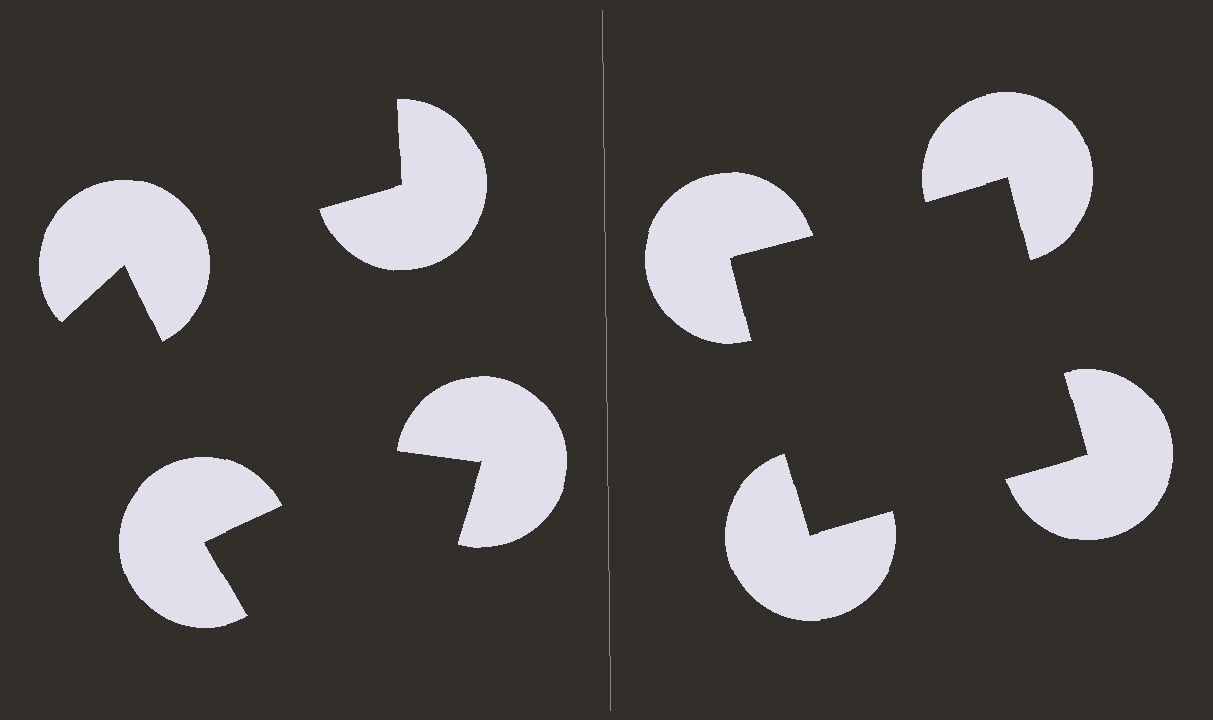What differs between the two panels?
The pac-man discs are positioned identically on both sides; only the wedge orientations differ. On the right they align to a square; on the left they are misaligned.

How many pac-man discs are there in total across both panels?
8 — 4 on each side.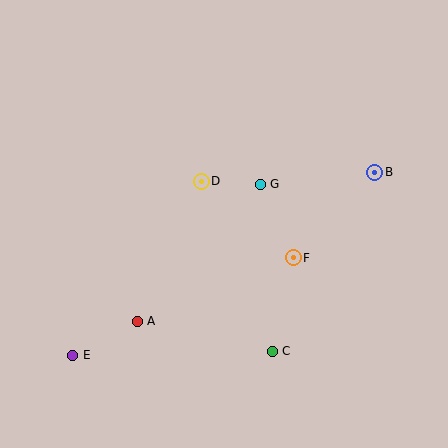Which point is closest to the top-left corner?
Point D is closest to the top-left corner.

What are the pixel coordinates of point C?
Point C is at (272, 351).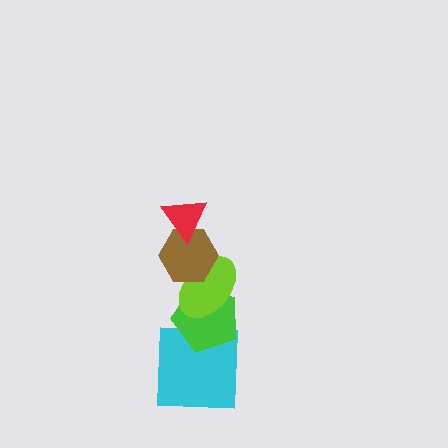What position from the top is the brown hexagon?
The brown hexagon is 2nd from the top.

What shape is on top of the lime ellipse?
The brown hexagon is on top of the lime ellipse.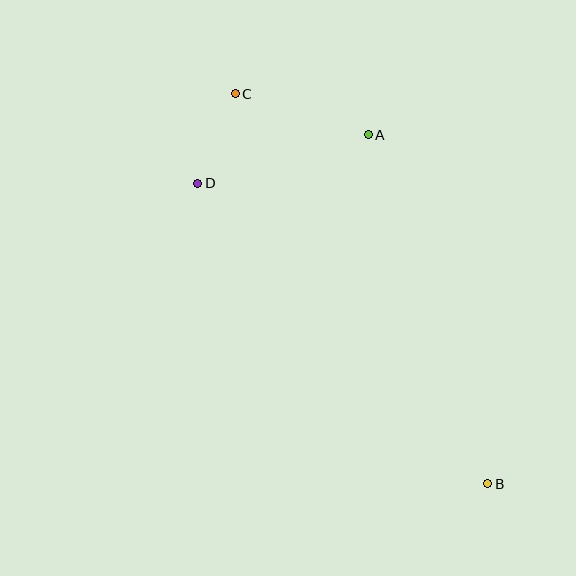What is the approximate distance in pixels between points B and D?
The distance between B and D is approximately 418 pixels.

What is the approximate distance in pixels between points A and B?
The distance between A and B is approximately 369 pixels.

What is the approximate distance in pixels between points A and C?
The distance between A and C is approximately 139 pixels.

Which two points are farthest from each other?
Points B and C are farthest from each other.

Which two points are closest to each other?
Points C and D are closest to each other.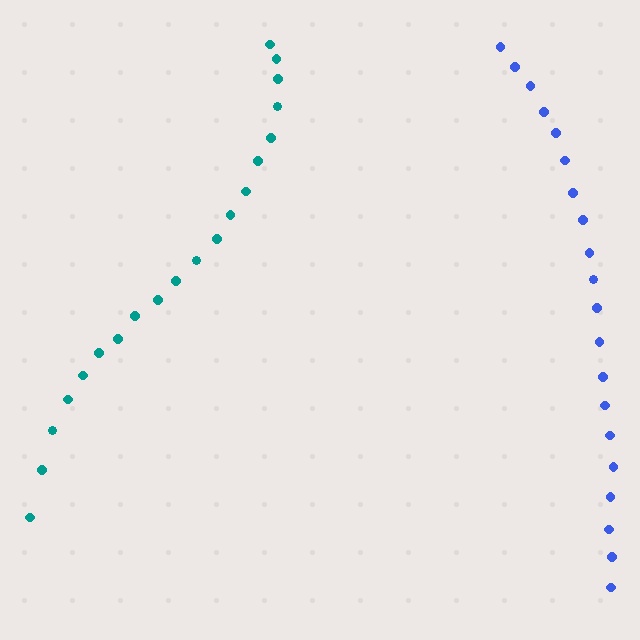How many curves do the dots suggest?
There are 2 distinct paths.